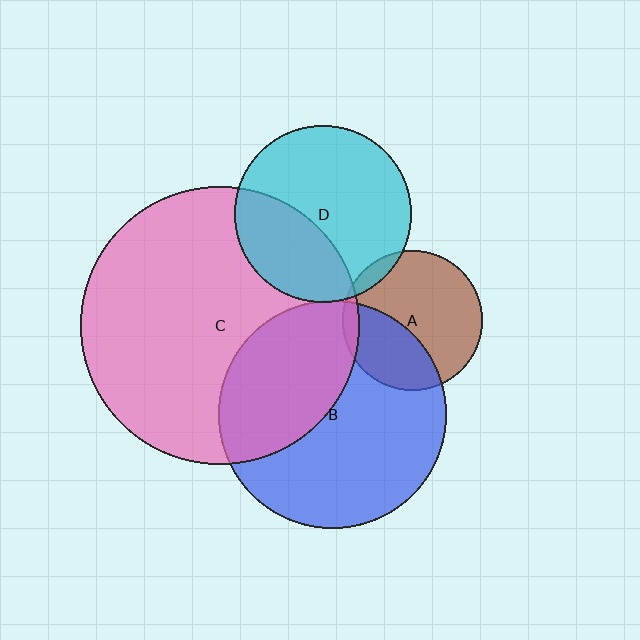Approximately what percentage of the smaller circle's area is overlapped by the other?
Approximately 5%.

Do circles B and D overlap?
Yes.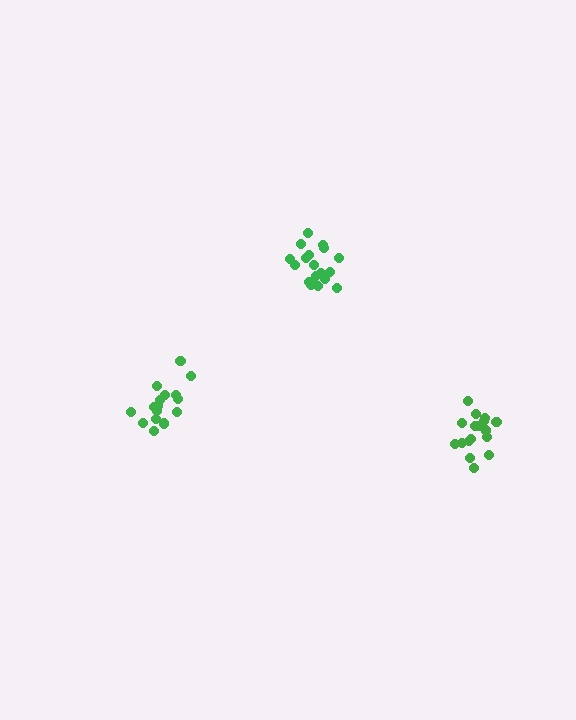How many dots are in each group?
Group 1: 19 dots, Group 2: 16 dots, Group 3: 17 dots (52 total).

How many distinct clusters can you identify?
There are 3 distinct clusters.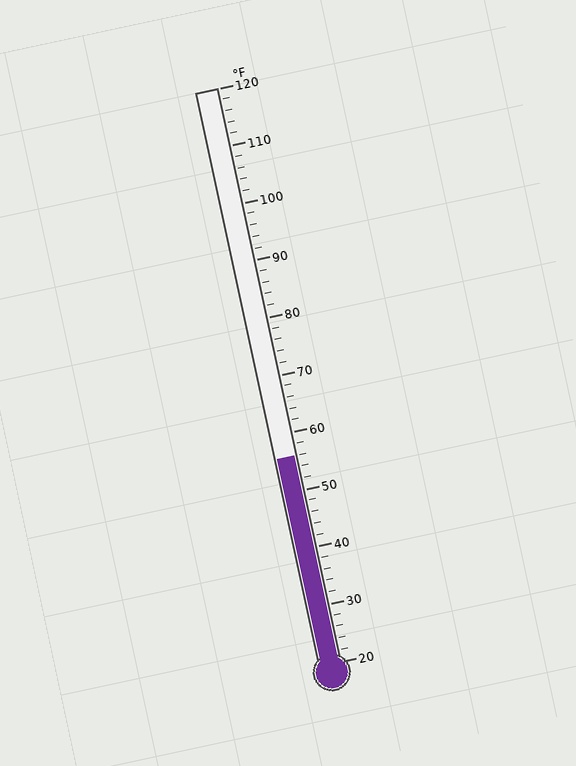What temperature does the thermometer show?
The thermometer shows approximately 56°F.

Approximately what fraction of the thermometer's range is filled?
The thermometer is filled to approximately 35% of its range.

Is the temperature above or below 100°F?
The temperature is below 100°F.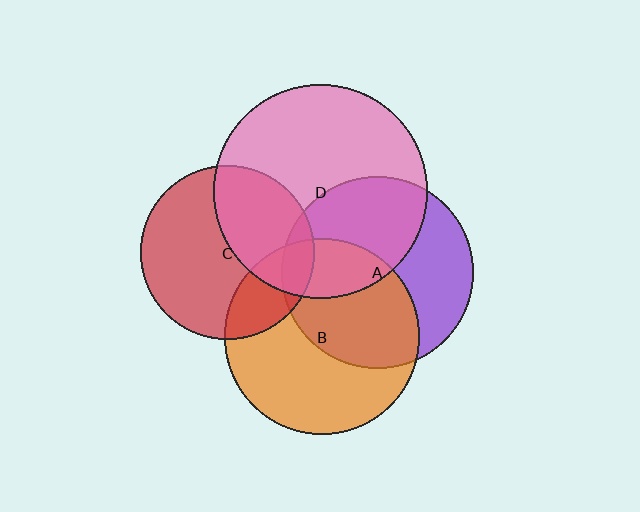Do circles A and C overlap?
Yes.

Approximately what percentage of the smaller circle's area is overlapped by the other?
Approximately 10%.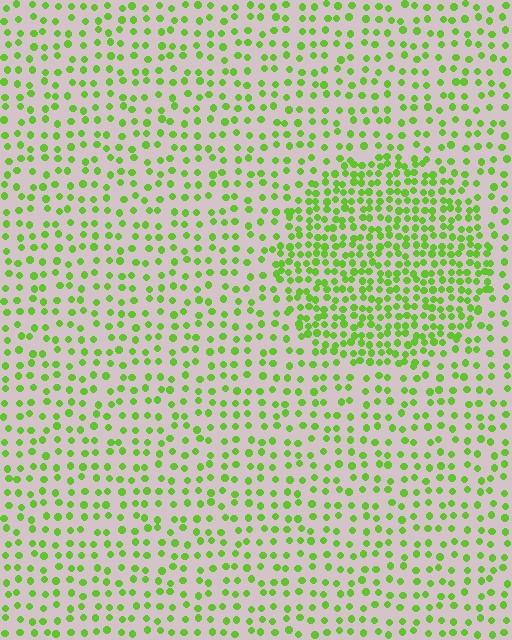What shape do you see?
I see a circle.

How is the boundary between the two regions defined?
The boundary is defined by a change in element density (approximately 2.0x ratio). All elements are the same color, size, and shape.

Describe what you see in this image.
The image contains small lime elements arranged at two different densities. A circle-shaped region is visible where the elements are more densely packed than the surrounding area.